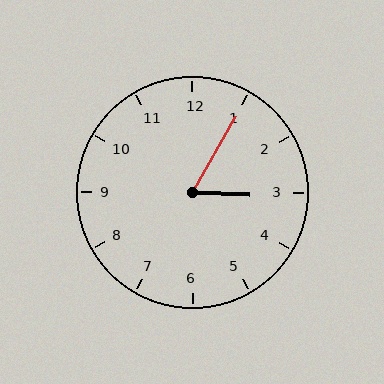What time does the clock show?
3:05.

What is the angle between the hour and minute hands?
Approximately 62 degrees.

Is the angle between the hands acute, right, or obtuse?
It is acute.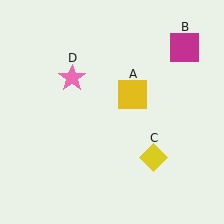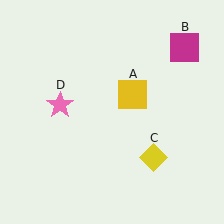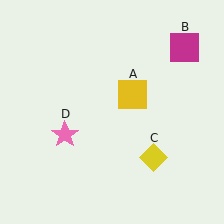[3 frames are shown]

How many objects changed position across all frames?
1 object changed position: pink star (object D).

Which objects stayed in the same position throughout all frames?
Yellow square (object A) and magenta square (object B) and yellow diamond (object C) remained stationary.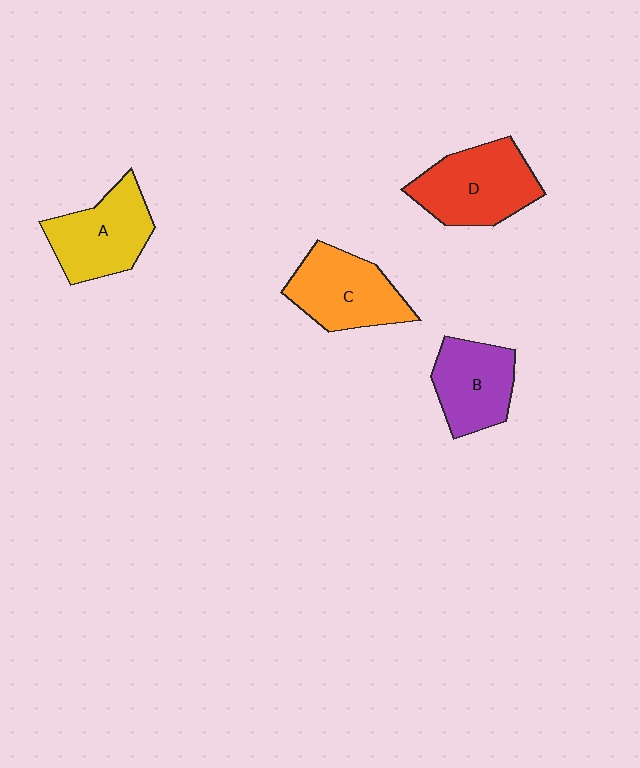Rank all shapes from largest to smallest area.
From largest to smallest: D (red), C (orange), A (yellow), B (purple).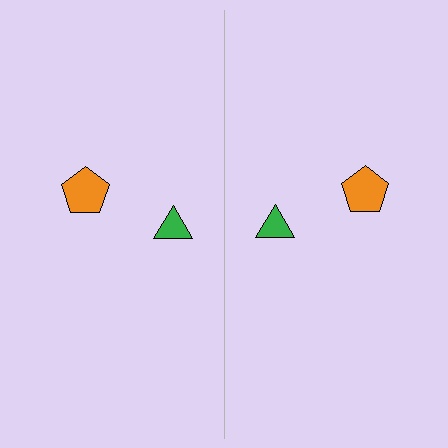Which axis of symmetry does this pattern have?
The pattern has a vertical axis of symmetry running through the center of the image.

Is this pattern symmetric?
Yes, this pattern has bilateral (reflection) symmetry.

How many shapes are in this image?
There are 4 shapes in this image.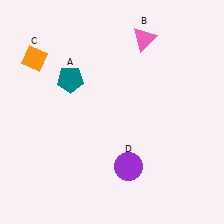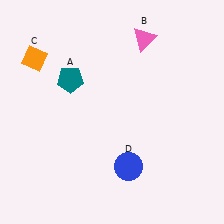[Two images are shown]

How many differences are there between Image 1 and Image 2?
There is 1 difference between the two images.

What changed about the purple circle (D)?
In Image 1, D is purple. In Image 2, it changed to blue.